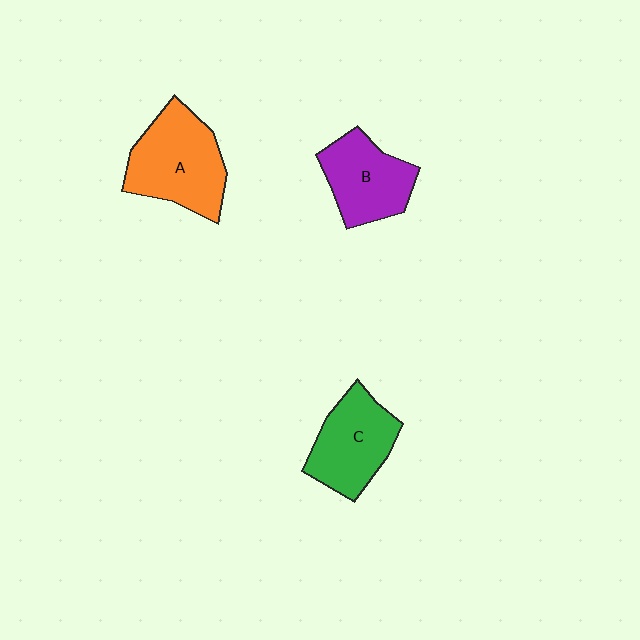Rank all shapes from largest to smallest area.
From largest to smallest: A (orange), C (green), B (purple).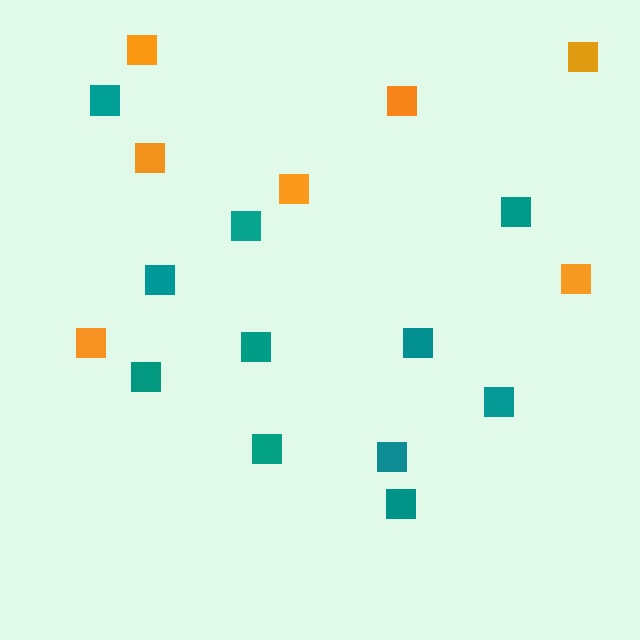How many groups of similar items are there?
There are 2 groups: one group of teal squares (11) and one group of orange squares (7).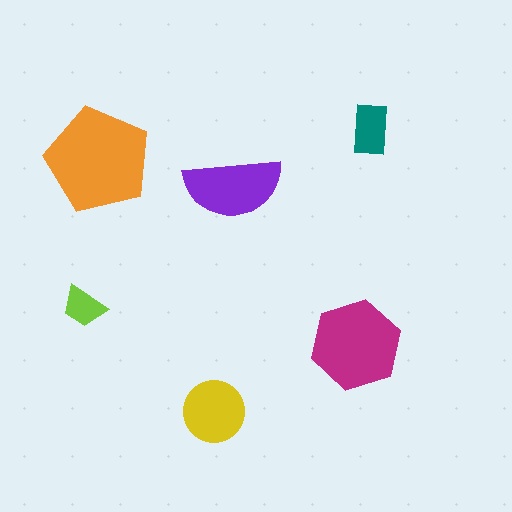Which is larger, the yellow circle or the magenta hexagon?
The magenta hexagon.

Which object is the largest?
The orange pentagon.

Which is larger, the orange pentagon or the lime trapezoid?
The orange pentagon.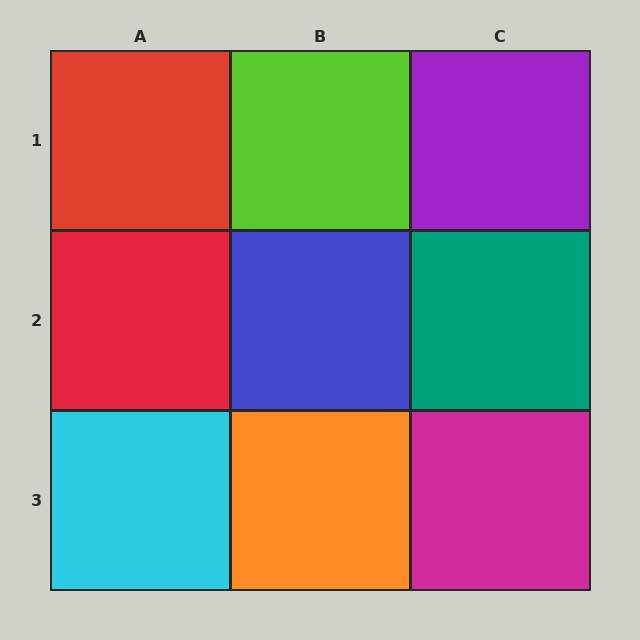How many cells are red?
2 cells are red.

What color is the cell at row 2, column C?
Teal.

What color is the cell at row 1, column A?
Red.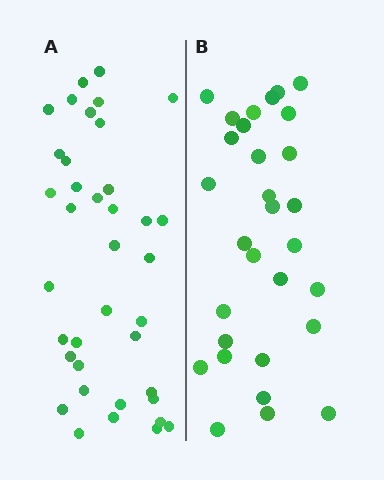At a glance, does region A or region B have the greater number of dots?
Region A (the left region) has more dots.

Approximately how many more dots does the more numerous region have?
Region A has roughly 8 or so more dots than region B.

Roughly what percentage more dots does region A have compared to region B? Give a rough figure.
About 25% more.